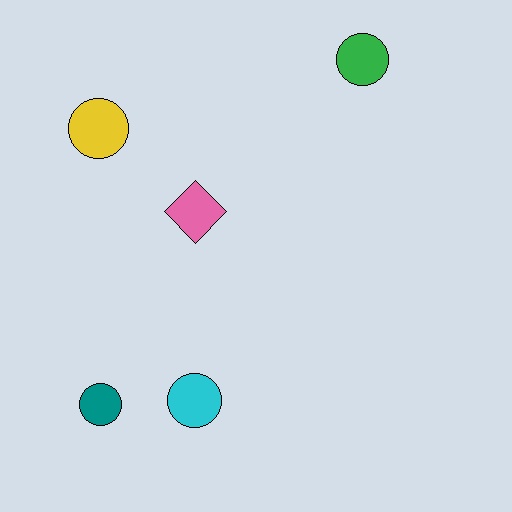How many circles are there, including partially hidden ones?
There are 4 circles.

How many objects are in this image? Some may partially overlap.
There are 5 objects.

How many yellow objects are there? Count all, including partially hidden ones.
There is 1 yellow object.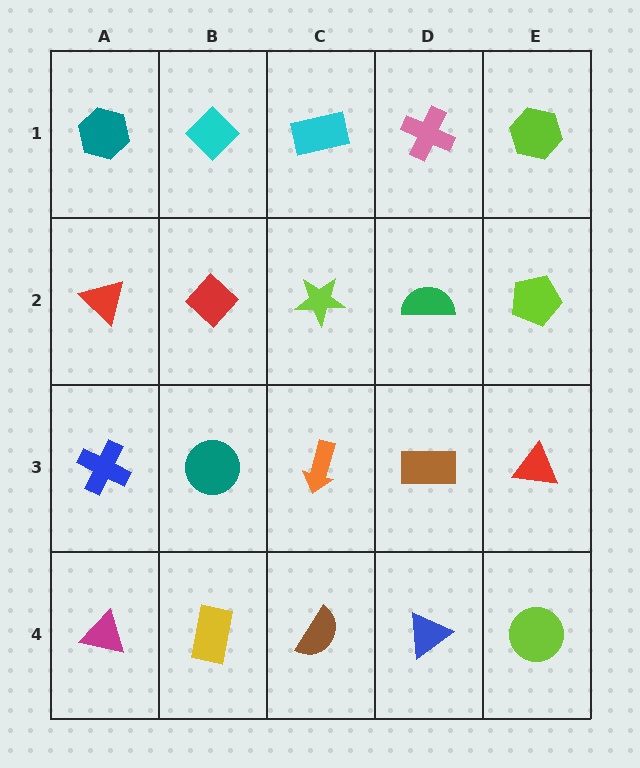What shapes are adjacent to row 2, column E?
A lime hexagon (row 1, column E), a red triangle (row 3, column E), a green semicircle (row 2, column D).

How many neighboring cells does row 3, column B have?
4.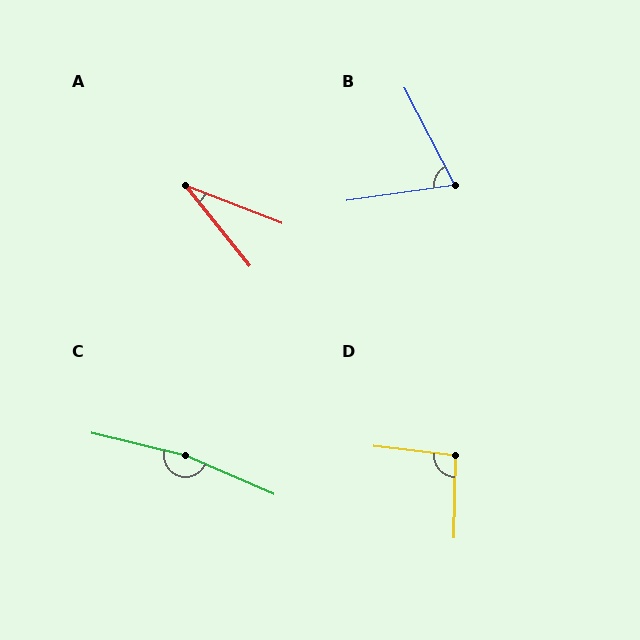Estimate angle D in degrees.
Approximately 96 degrees.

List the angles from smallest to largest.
A (30°), B (70°), D (96°), C (170°).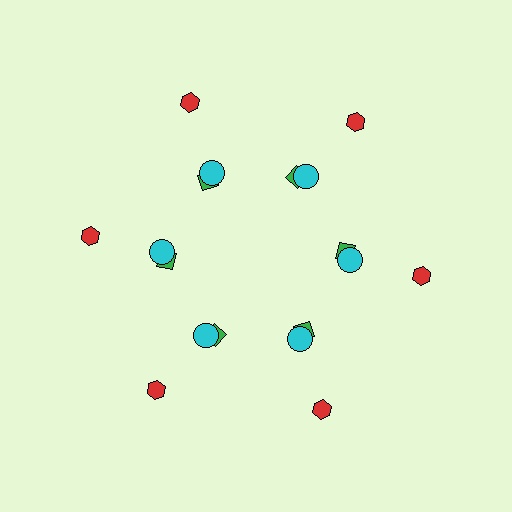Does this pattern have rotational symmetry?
Yes, this pattern has 6-fold rotational symmetry. It looks the same after rotating 60 degrees around the center.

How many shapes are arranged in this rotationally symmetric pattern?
There are 18 shapes, arranged in 6 groups of 3.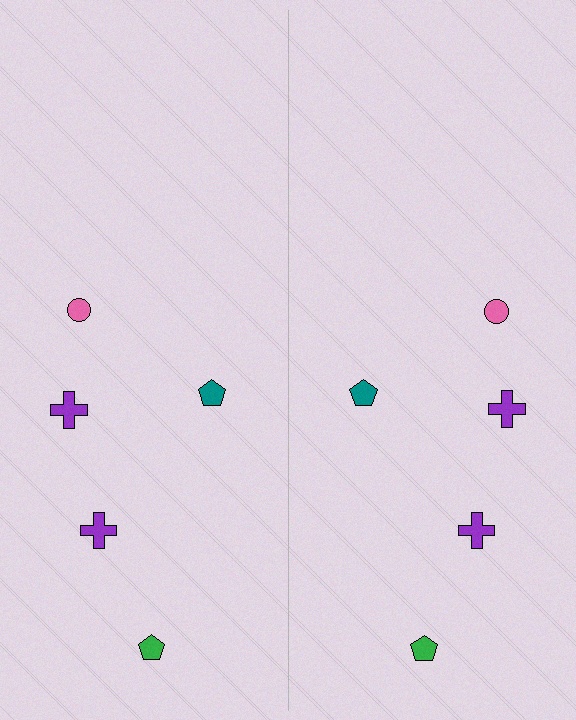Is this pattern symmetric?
Yes, this pattern has bilateral (reflection) symmetry.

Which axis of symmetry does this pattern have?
The pattern has a vertical axis of symmetry running through the center of the image.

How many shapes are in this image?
There are 10 shapes in this image.